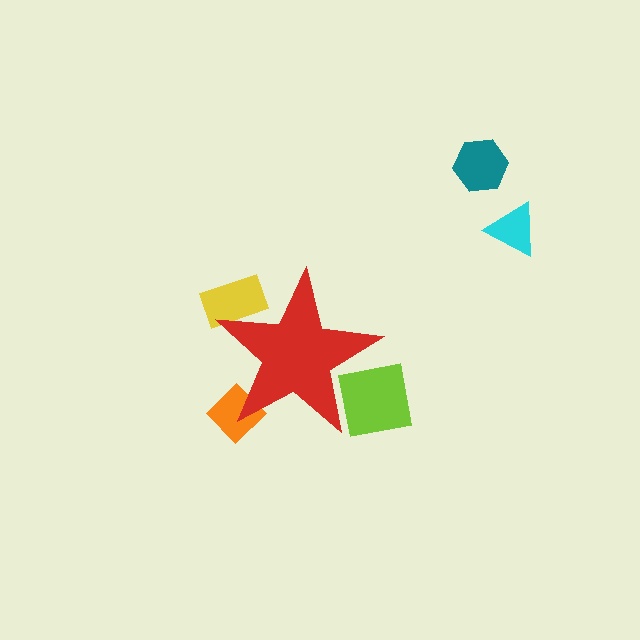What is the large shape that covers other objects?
A red star.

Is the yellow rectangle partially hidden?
Yes, the yellow rectangle is partially hidden behind the red star.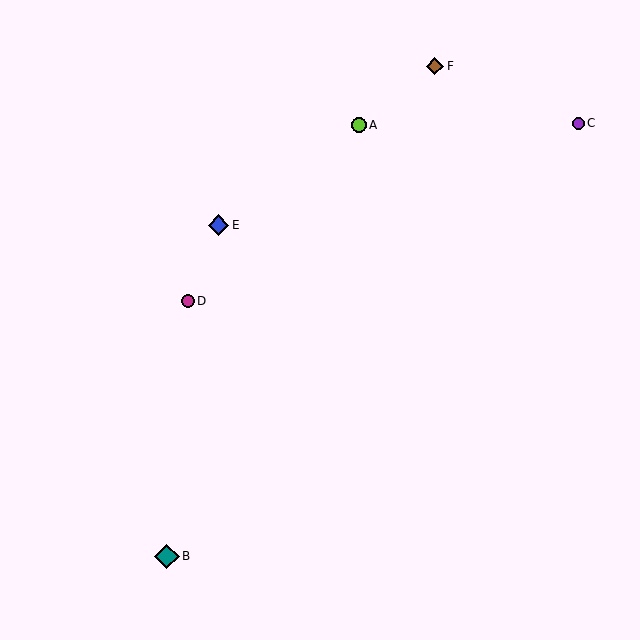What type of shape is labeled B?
Shape B is a teal diamond.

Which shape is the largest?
The teal diamond (labeled B) is the largest.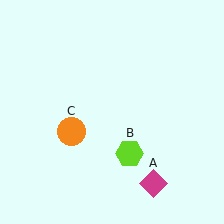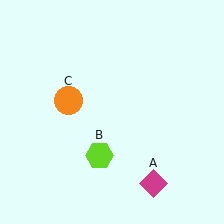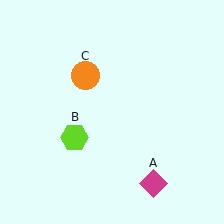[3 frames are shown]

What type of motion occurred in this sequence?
The lime hexagon (object B), orange circle (object C) rotated clockwise around the center of the scene.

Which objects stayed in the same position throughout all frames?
Magenta diamond (object A) remained stationary.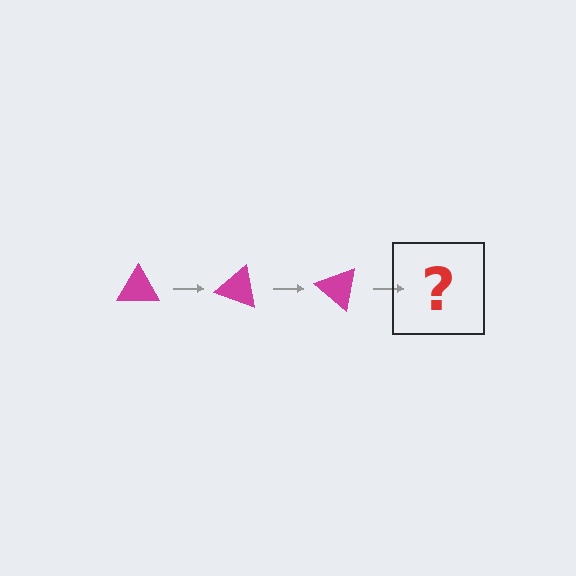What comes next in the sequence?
The next element should be a magenta triangle rotated 60 degrees.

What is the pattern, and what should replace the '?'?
The pattern is that the triangle rotates 20 degrees each step. The '?' should be a magenta triangle rotated 60 degrees.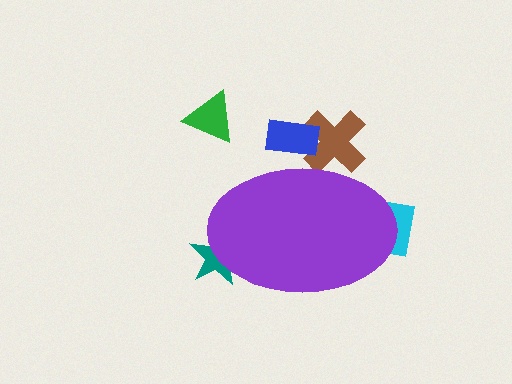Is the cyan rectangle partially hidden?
Yes, the cyan rectangle is partially hidden behind the purple ellipse.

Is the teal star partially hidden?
Yes, the teal star is partially hidden behind the purple ellipse.